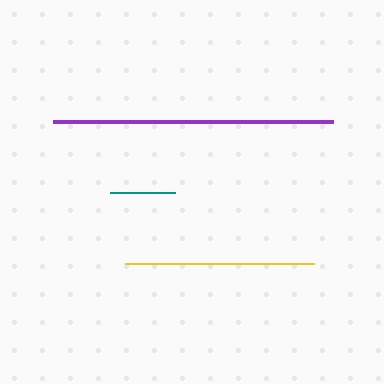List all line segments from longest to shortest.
From longest to shortest: purple, yellow, teal.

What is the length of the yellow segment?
The yellow segment is approximately 189 pixels long.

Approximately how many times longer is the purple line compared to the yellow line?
The purple line is approximately 1.5 times the length of the yellow line.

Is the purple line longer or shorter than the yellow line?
The purple line is longer than the yellow line.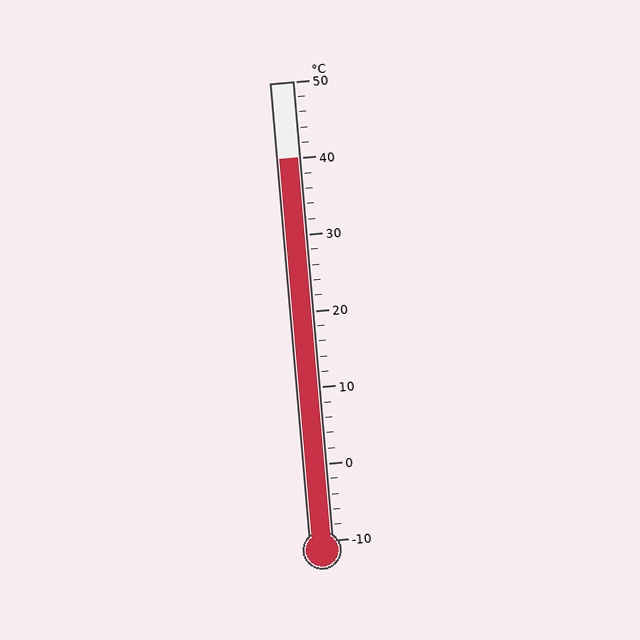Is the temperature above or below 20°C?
The temperature is above 20°C.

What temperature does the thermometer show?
The thermometer shows approximately 40°C.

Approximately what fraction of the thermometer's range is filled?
The thermometer is filled to approximately 85% of its range.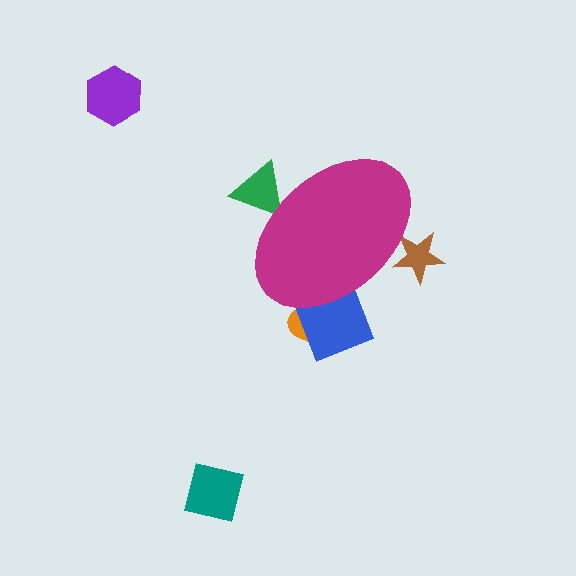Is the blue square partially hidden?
Yes, the blue square is partially hidden behind the magenta ellipse.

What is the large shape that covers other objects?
A magenta ellipse.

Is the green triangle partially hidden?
Yes, the green triangle is partially hidden behind the magenta ellipse.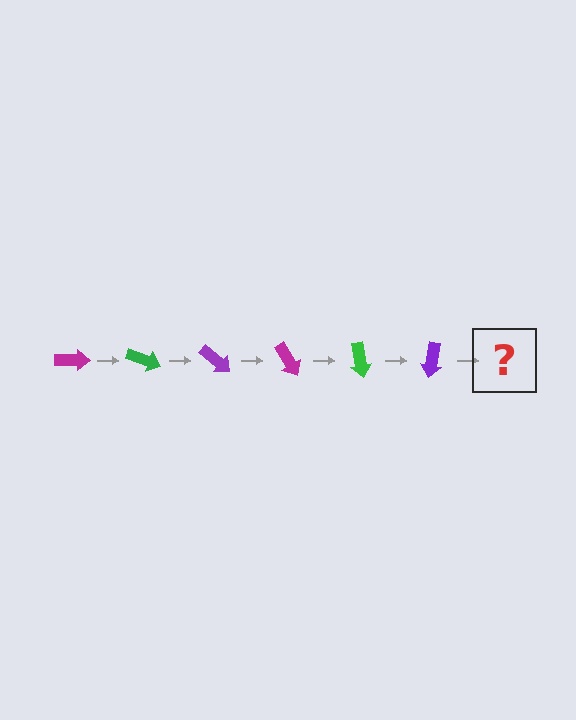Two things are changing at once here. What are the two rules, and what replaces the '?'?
The two rules are that it rotates 20 degrees each step and the color cycles through magenta, green, and purple. The '?' should be a magenta arrow, rotated 120 degrees from the start.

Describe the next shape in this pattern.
It should be a magenta arrow, rotated 120 degrees from the start.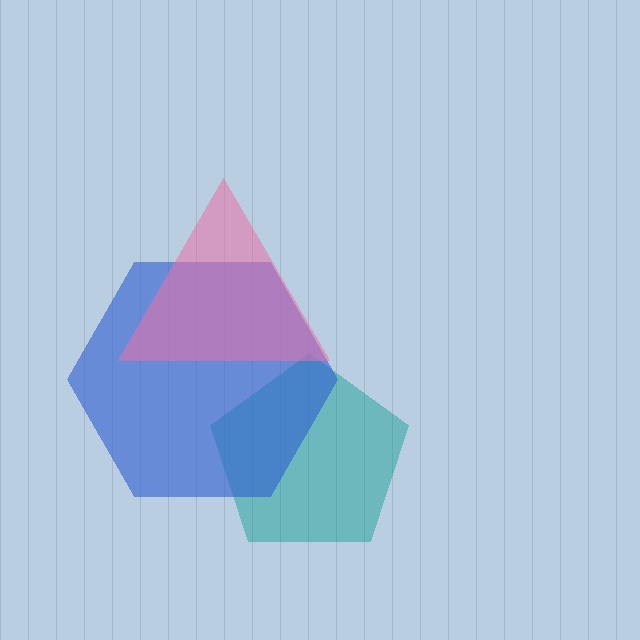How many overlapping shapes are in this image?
There are 3 overlapping shapes in the image.